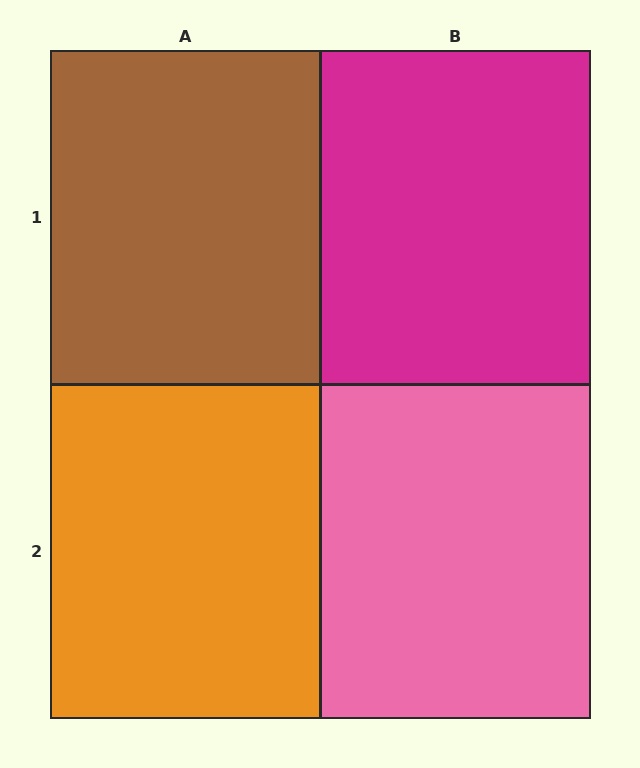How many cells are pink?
1 cell is pink.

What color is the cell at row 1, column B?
Magenta.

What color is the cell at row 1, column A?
Brown.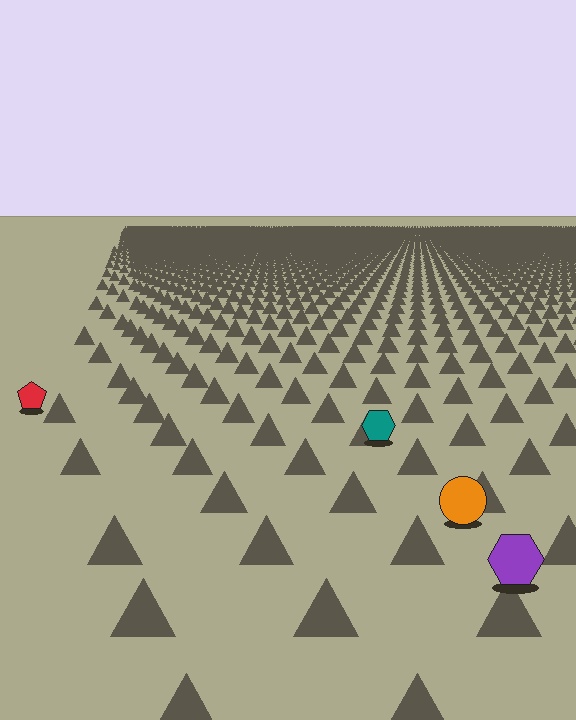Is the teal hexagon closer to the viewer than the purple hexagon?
No. The purple hexagon is closer — you can tell from the texture gradient: the ground texture is coarser near it.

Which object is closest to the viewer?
The purple hexagon is closest. The texture marks near it are larger and more spread out.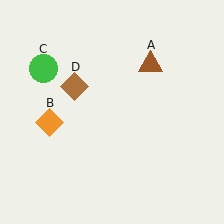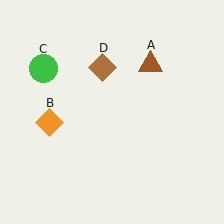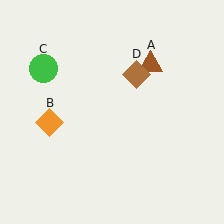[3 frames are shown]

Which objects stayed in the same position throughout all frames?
Brown triangle (object A) and orange diamond (object B) and green circle (object C) remained stationary.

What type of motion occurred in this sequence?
The brown diamond (object D) rotated clockwise around the center of the scene.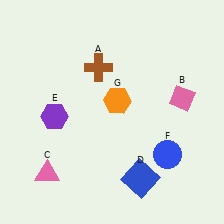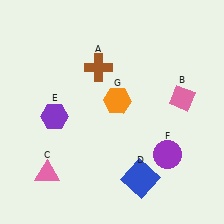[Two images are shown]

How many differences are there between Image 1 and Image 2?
There is 1 difference between the two images.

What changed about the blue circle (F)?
In Image 1, F is blue. In Image 2, it changed to purple.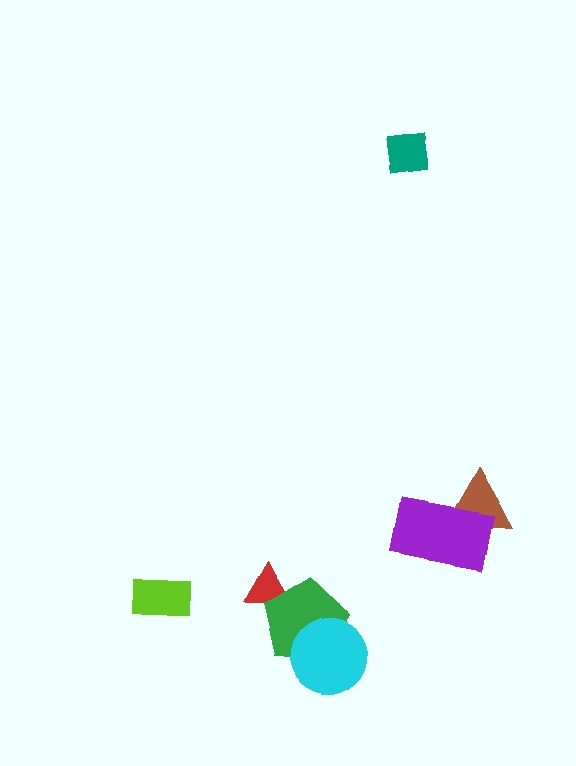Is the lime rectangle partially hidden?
No, no other shape covers it.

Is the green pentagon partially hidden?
Yes, it is partially covered by another shape.